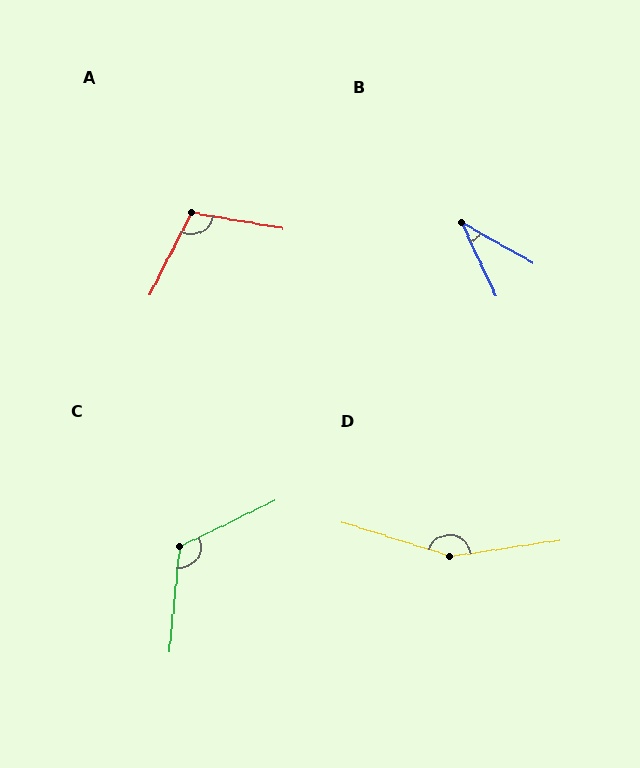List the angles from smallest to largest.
B (35°), A (107°), C (121°), D (154°).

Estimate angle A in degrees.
Approximately 107 degrees.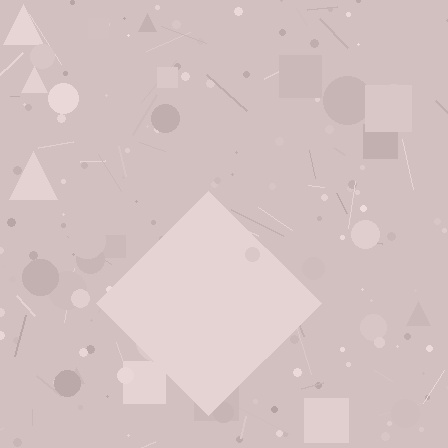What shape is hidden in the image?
A diamond is hidden in the image.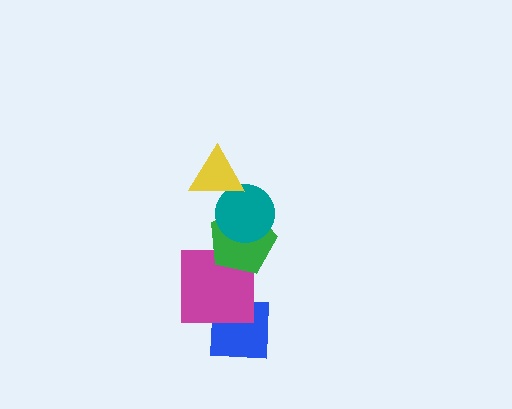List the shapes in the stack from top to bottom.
From top to bottom: the yellow triangle, the teal circle, the green pentagon, the magenta square, the blue square.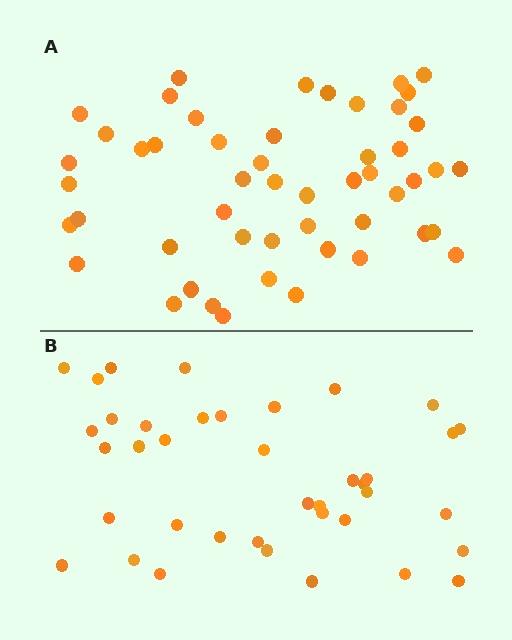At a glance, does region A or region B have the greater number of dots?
Region A (the top region) has more dots.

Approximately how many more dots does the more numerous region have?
Region A has roughly 12 or so more dots than region B.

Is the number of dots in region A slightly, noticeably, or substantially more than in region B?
Region A has noticeably more, but not dramatically so. The ratio is roughly 1.3 to 1.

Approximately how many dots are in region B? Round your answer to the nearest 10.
About 40 dots. (The exact count is 39, which rounds to 40.)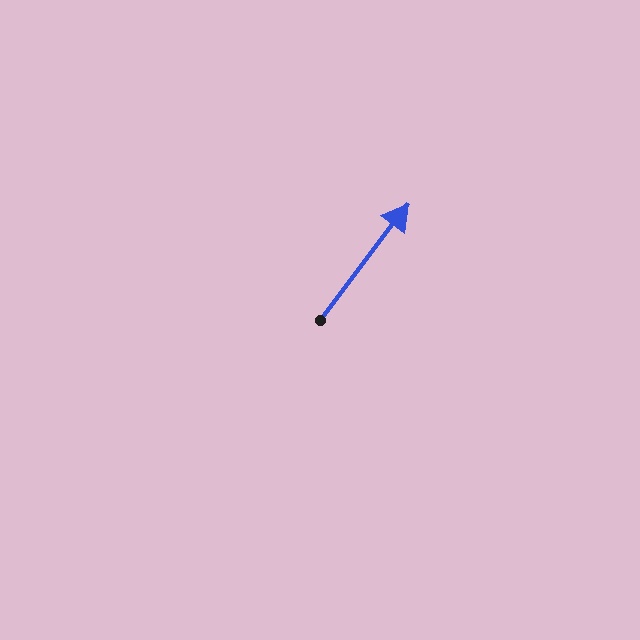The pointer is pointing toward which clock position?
Roughly 1 o'clock.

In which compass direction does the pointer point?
Northeast.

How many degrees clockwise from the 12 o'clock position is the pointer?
Approximately 37 degrees.